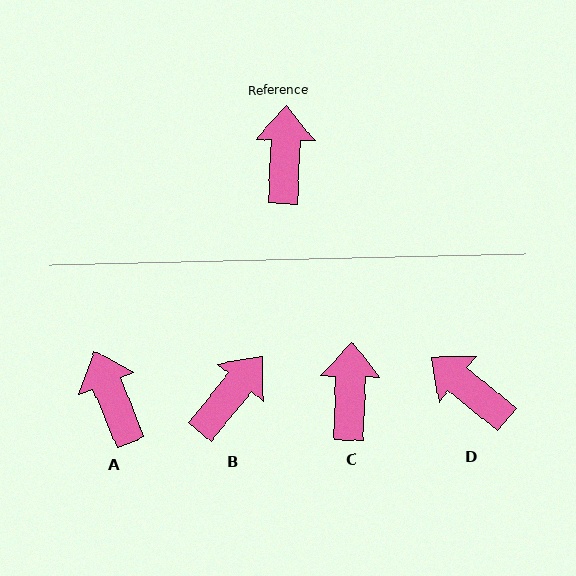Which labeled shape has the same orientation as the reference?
C.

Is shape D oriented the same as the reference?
No, it is off by about 52 degrees.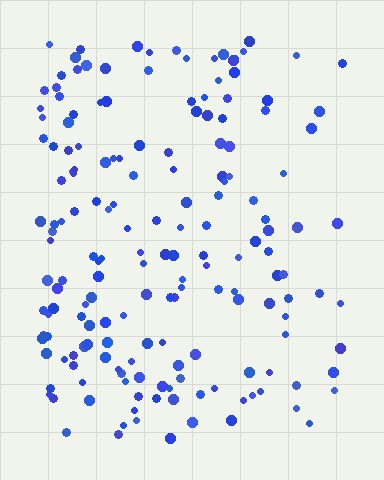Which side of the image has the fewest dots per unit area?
The right.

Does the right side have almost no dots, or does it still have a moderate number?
Still a moderate number, just noticeably fewer than the left.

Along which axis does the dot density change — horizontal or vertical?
Horizontal.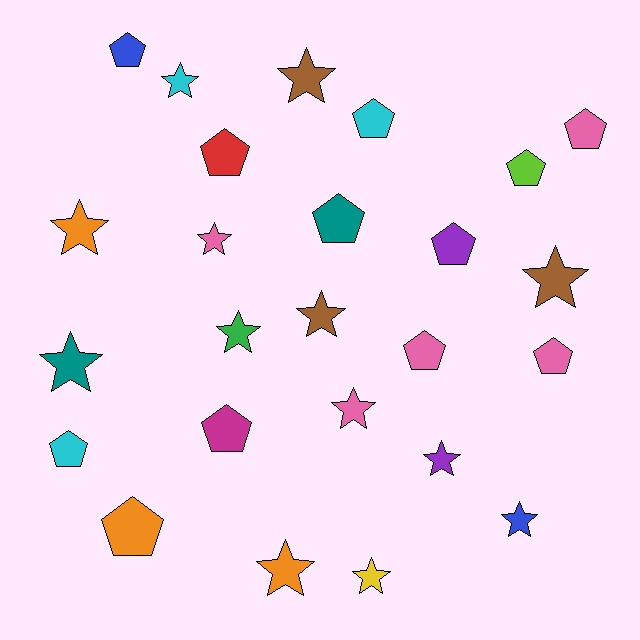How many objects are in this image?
There are 25 objects.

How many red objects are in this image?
There is 1 red object.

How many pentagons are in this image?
There are 12 pentagons.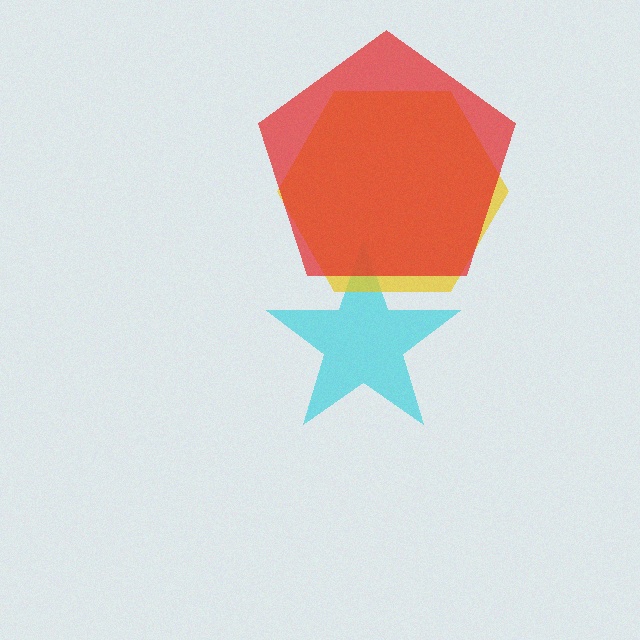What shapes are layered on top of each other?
The layered shapes are: a cyan star, a yellow hexagon, a red pentagon.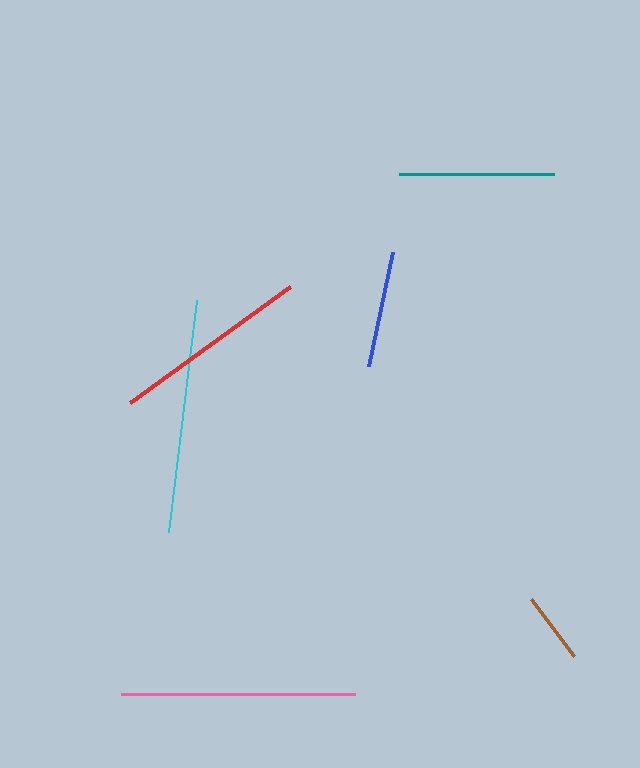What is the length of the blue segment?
The blue segment is approximately 116 pixels long.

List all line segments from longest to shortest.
From longest to shortest: pink, cyan, red, teal, blue, brown.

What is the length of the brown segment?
The brown segment is approximately 71 pixels long.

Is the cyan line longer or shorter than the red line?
The cyan line is longer than the red line.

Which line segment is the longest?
The pink line is the longest at approximately 233 pixels.